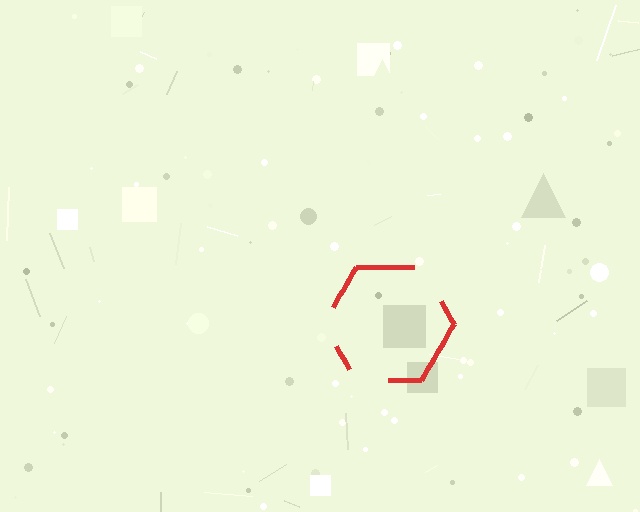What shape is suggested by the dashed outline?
The dashed outline suggests a hexagon.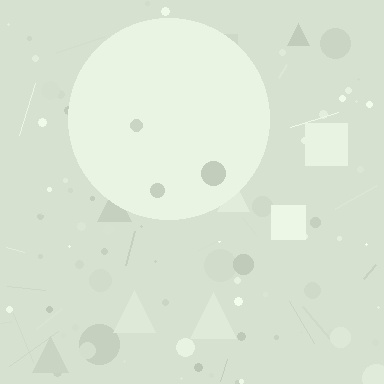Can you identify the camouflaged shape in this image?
The camouflaged shape is a circle.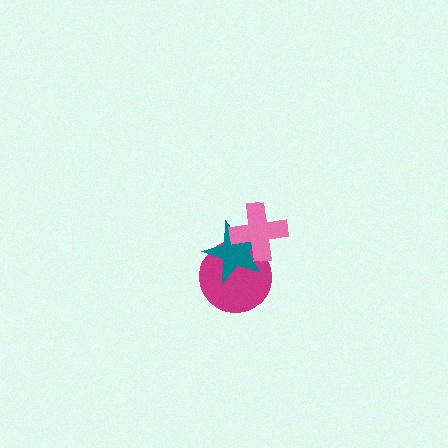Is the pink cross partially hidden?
No, no other shape covers it.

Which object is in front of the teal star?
The pink cross is in front of the teal star.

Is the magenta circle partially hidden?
Yes, it is partially covered by another shape.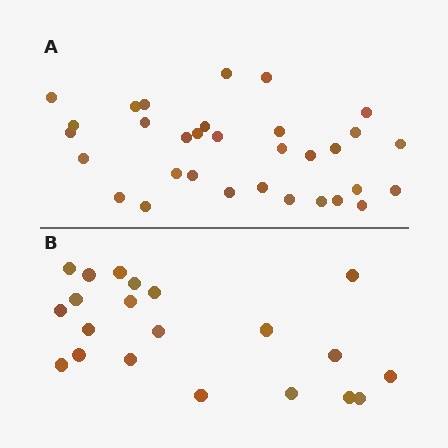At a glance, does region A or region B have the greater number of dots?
Region A (the top region) has more dots.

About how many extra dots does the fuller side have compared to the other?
Region A has roughly 12 or so more dots than region B.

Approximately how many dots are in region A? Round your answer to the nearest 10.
About 30 dots. (The exact count is 32, which rounds to 30.)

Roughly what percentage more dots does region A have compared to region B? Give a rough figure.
About 50% more.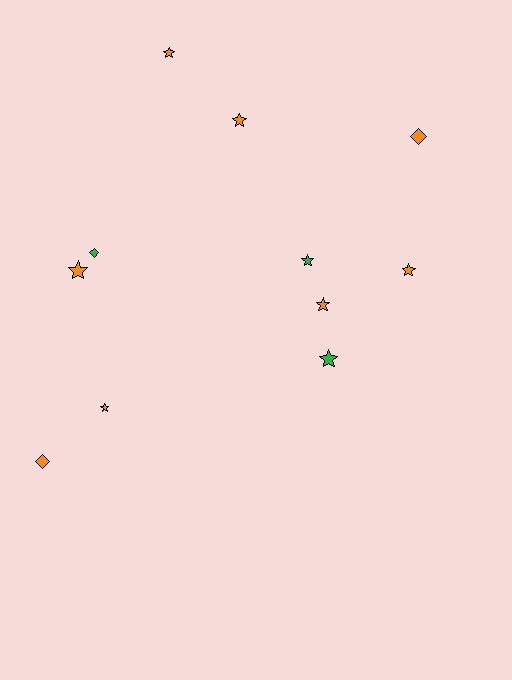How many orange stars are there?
There are 6 orange stars.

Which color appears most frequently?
Orange, with 8 objects.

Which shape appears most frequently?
Star, with 8 objects.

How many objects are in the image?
There are 11 objects.